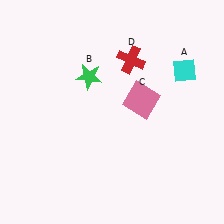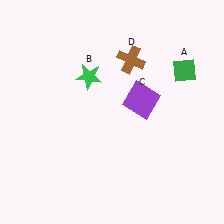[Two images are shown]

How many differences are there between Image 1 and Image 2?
There are 3 differences between the two images.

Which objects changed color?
A changed from cyan to green. C changed from pink to purple. D changed from red to brown.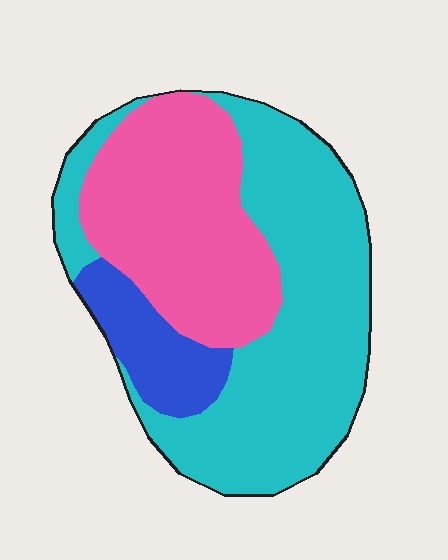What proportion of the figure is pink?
Pink takes up between a third and a half of the figure.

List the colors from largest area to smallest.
From largest to smallest: cyan, pink, blue.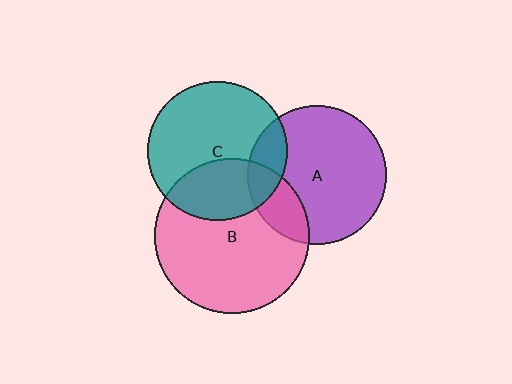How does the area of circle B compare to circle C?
Approximately 1.2 times.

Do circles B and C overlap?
Yes.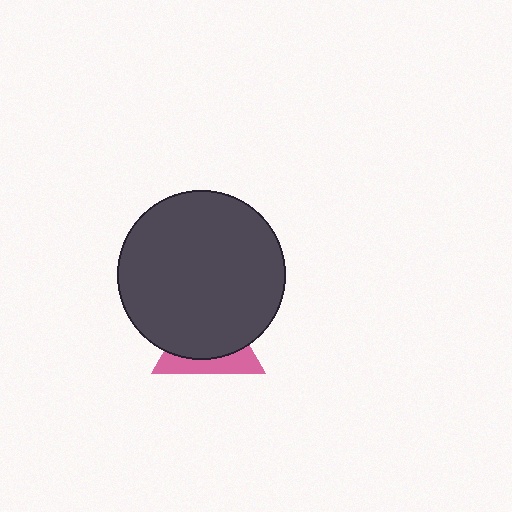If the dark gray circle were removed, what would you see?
You would see the complete pink triangle.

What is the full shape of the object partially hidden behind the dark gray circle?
The partially hidden object is a pink triangle.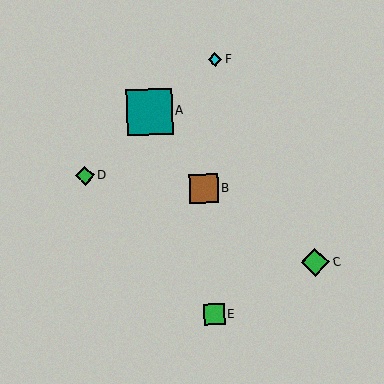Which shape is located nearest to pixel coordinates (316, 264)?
The green diamond (labeled C) at (315, 262) is nearest to that location.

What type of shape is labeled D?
Shape D is a green diamond.